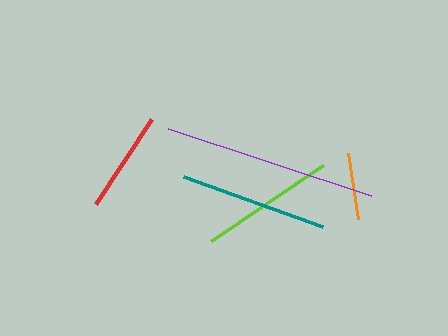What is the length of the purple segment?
The purple segment is approximately 213 pixels long.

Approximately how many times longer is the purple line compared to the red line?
The purple line is approximately 2.1 times the length of the red line.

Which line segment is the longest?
The purple line is the longest at approximately 213 pixels.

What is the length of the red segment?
The red segment is approximately 101 pixels long.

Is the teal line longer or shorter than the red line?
The teal line is longer than the red line.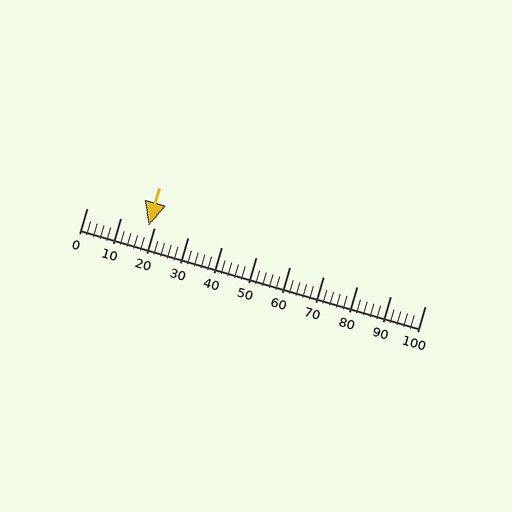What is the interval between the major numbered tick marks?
The major tick marks are spaced 10 units apart.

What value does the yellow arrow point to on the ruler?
The yellow arrow points to approximately 18.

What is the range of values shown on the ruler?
The ruler shows values from 0 to 100.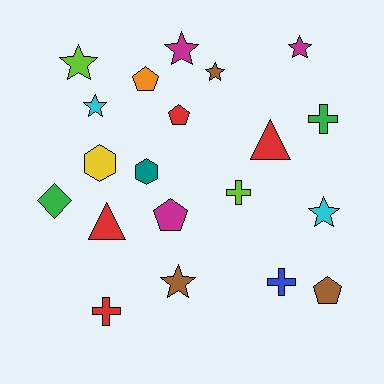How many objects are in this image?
There are 20 objects.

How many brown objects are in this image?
There are 3 brown objects.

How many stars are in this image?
There are 7 stars.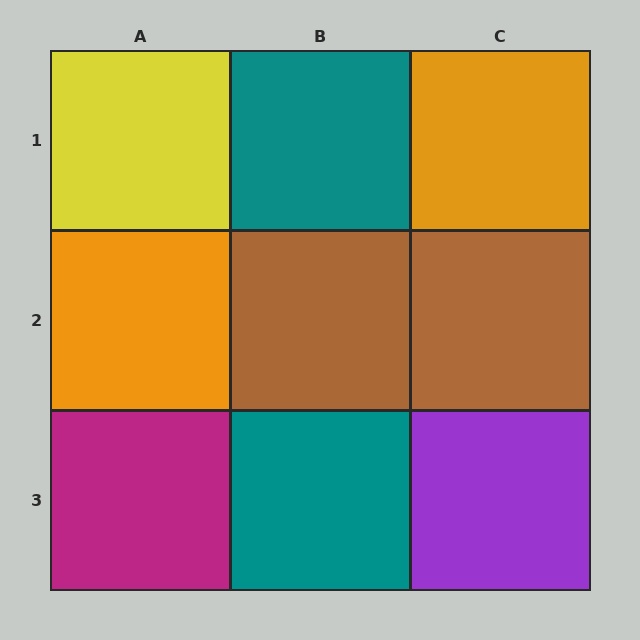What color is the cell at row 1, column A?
Yellow.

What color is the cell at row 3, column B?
Teal.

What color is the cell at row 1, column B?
Teal.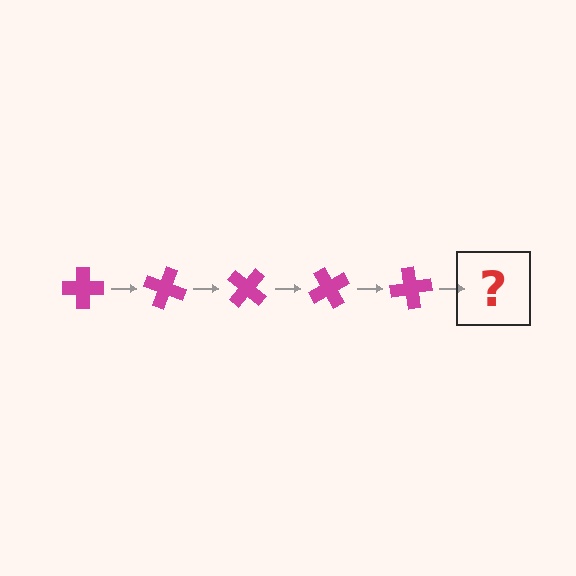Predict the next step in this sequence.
The next step is a magenta cross rotated 100 degrees.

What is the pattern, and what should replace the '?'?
The pattern is that the cross rotates 20 degrees each step. The '?' should be a magenta cross rotated 100 degrees.